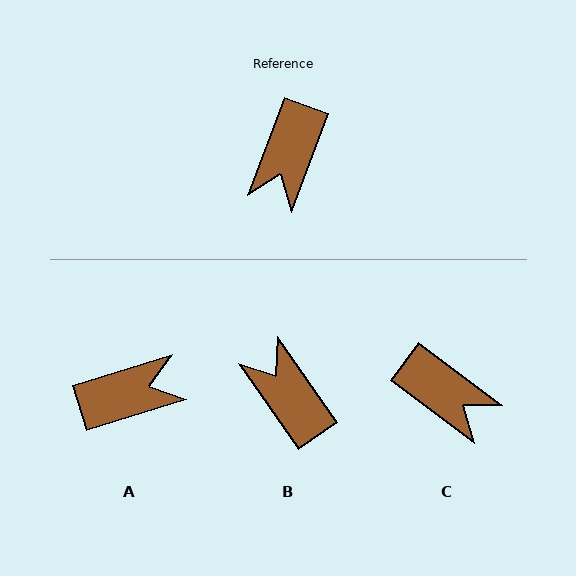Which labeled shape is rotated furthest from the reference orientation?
A, about 128 degrees away.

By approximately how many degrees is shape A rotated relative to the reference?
Approximately 128 degrees counter-clockwise.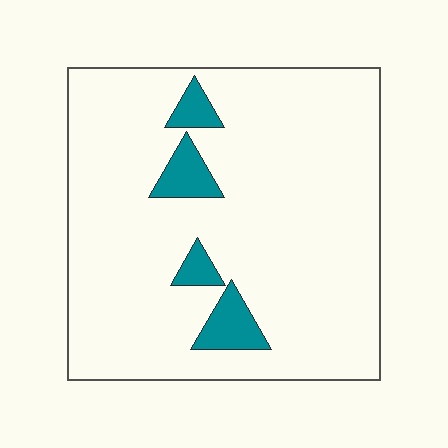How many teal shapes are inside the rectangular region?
4.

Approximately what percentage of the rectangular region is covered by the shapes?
Approximately 10%.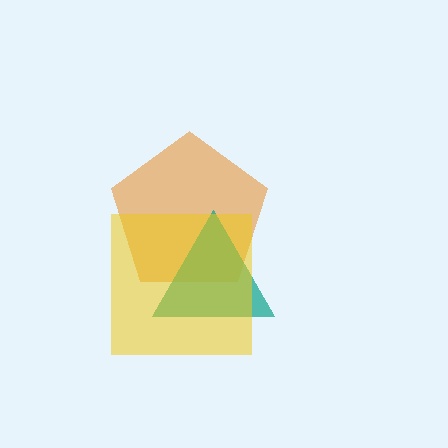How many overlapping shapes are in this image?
There are 3 overlapping shapes in the image.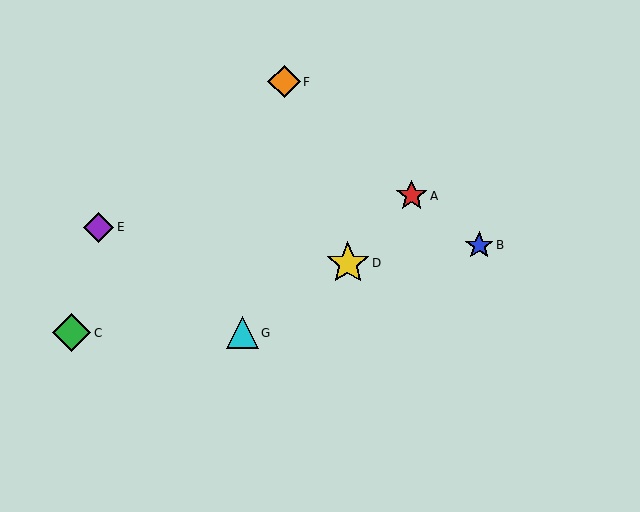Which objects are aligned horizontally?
Objects C, G are aligned horizontally.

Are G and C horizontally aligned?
Yes, both are at y≈333.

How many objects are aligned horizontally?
2 objects (C, G) are aligned horizontally.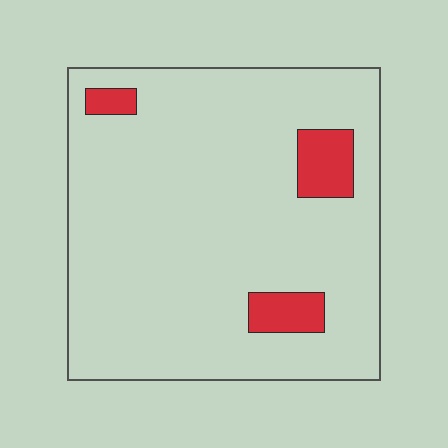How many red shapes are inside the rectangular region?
3.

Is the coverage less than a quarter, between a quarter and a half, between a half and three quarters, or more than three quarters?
Less than a quarter.